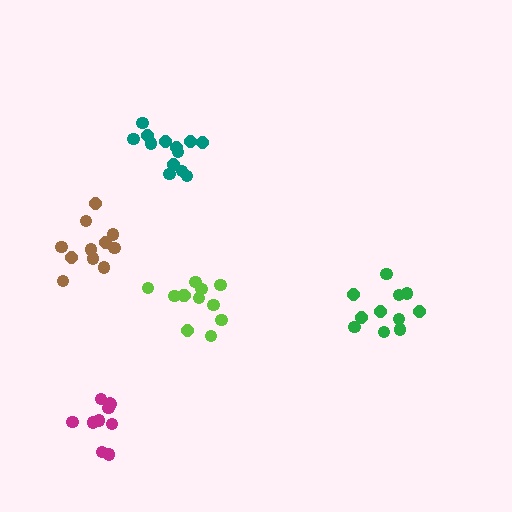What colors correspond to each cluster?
The clusters are colored: green, teal, brown, magenta, lime.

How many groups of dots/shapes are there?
There are 5 groups.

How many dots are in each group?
Group 1: 11 dots, Group 2: 13 dots, Group 3: 11 dots, Group 4: 10 dots, Group 5: 12 dots (57 total).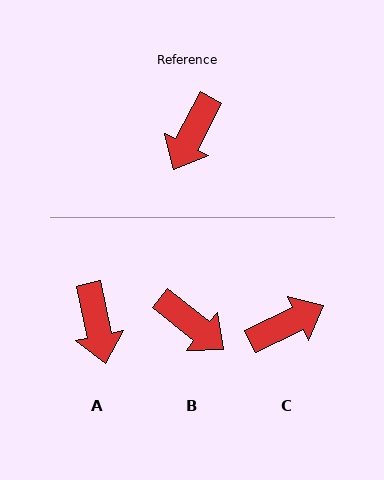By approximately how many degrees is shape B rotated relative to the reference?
Approximately 78 degrees counter-clockwise.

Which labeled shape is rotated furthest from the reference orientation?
C, about 143 degrees away.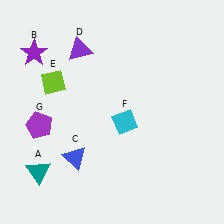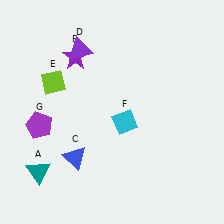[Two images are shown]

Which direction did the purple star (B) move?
The purple star (B) moved right.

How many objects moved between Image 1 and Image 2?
1 object moved between the two images.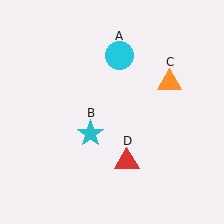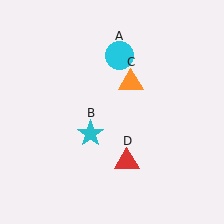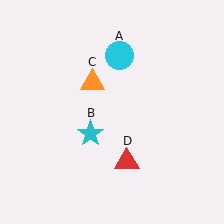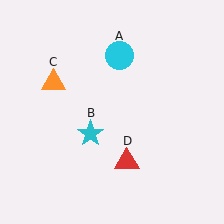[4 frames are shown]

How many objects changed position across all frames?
1 object changed position: orange triangle (object C).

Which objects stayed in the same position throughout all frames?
Cyan circle (object A) and cyan star (object B) and red triangle (object D) remained stationary.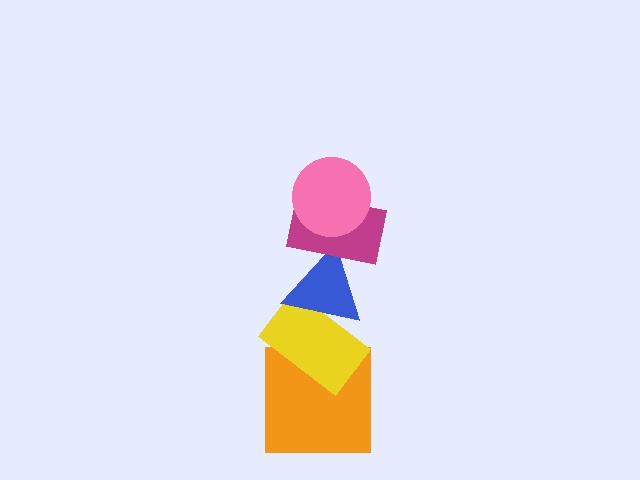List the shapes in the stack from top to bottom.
From top to bottom: the pink circle, the magenta rectangle, the blue triangle, the yellow rectangle, the orange square.